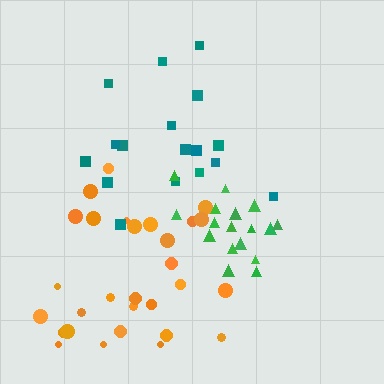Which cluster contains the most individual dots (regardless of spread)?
Orange (29).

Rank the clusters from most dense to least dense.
green, orange, teal.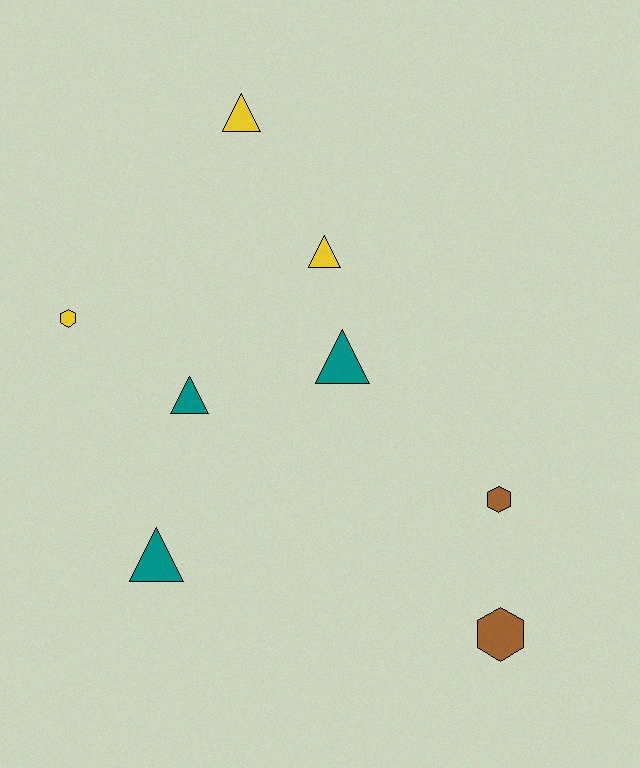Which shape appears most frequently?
Triangle, with 5 objects.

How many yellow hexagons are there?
There is 1 yellow hexagon.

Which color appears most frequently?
Yellow, with 3 objects.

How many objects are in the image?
There are 8 objects.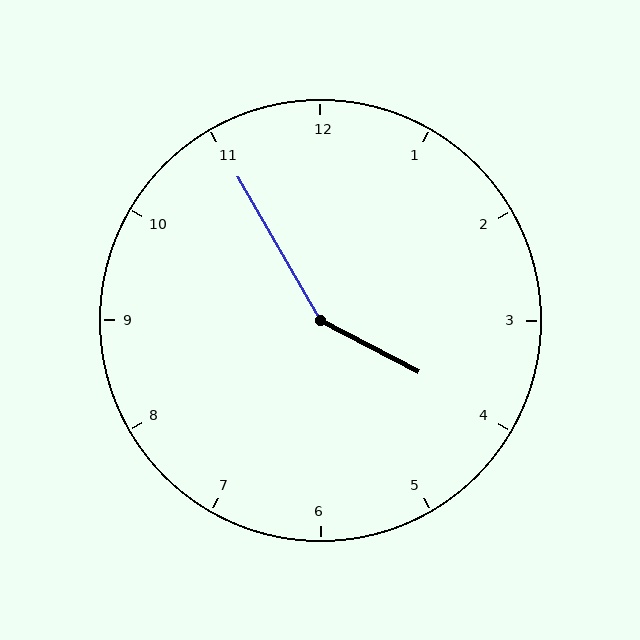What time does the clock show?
3:55.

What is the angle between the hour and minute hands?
Approximately 148 degrees.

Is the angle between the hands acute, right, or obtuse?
It is obtuse.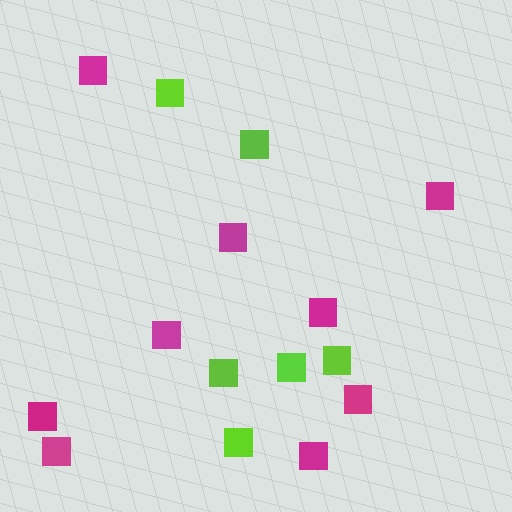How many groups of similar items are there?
There are 2 groups: one group of lime squares (6) and one group of magenta squares (9).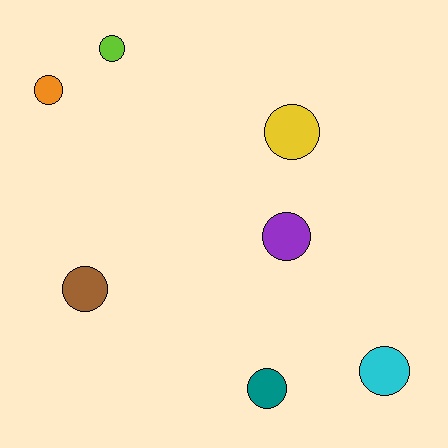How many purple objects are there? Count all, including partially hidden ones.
There is 1 purple object.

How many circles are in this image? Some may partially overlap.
There are 7 circles.